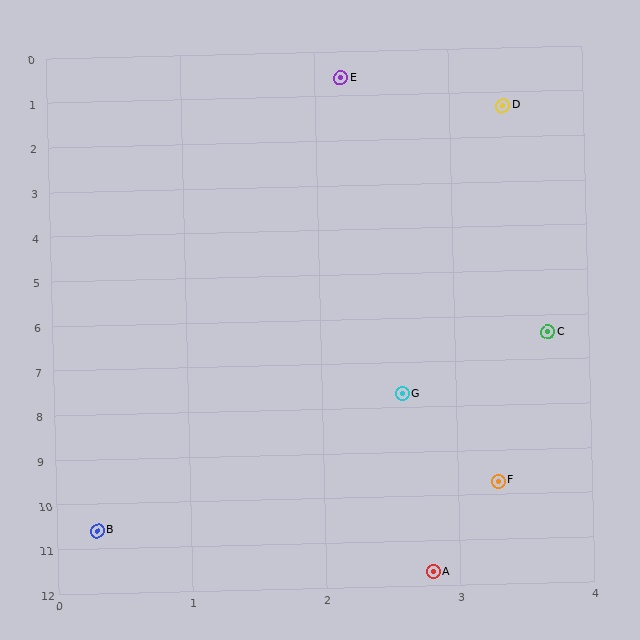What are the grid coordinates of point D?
Point D is at approximately (3.4, 1.3).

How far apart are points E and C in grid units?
Points E and C are about 6.0 grid units apart.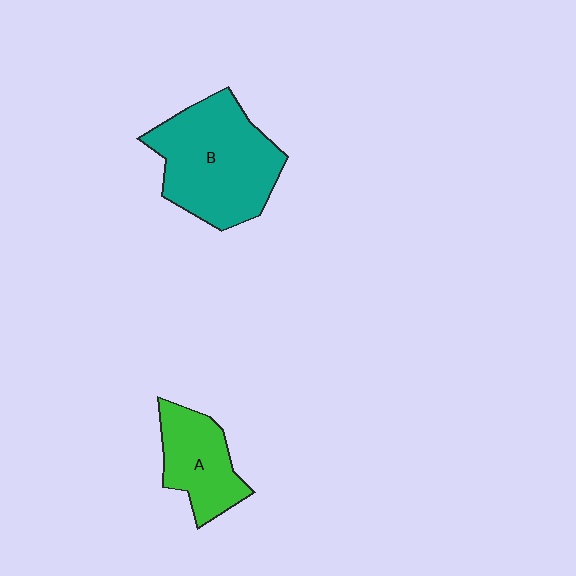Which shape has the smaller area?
Shape A (green).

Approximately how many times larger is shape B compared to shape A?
Approximately 1.8 times.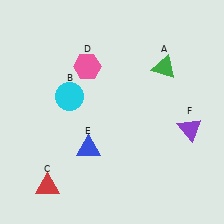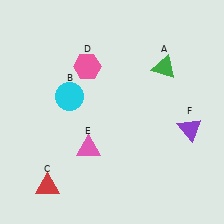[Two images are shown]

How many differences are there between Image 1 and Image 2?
There is 1 difference between the two images.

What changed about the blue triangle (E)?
In Image 1, E is blue. In Image 2, it changed to pink.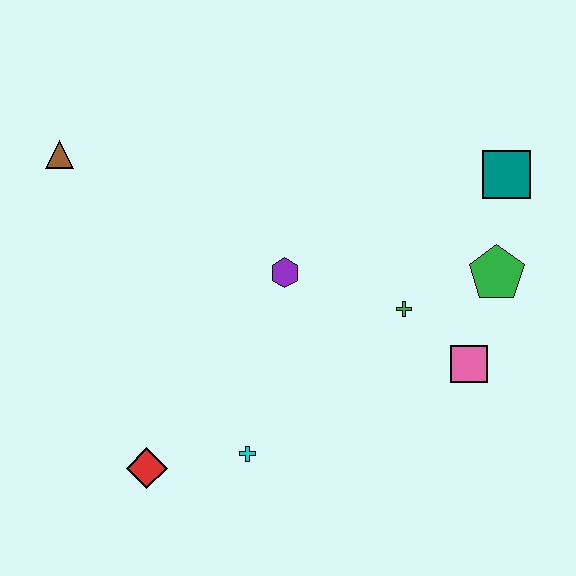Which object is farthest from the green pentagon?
The brown triangle is farthest from the green pentagon.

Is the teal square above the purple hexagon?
Yes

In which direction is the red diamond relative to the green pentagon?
The red diamond is to the left of the green pentagon.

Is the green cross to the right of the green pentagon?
No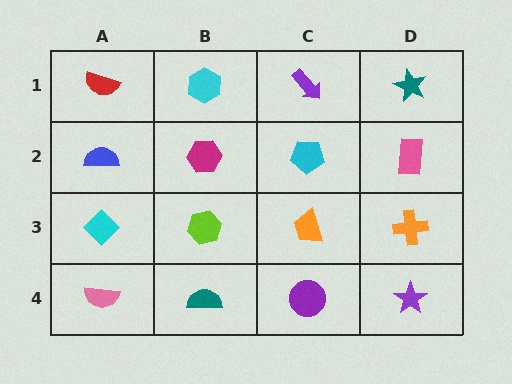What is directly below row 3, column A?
A pink semicircle.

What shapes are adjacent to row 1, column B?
A magenta hexagon (row 2, column B), a red semicircle (row 1, column A), a purple arrow (row 1, column C).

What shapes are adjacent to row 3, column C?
A cyan pentagon (row 2, column C), a purple circle (row 4, column C), a lime hexagon (row 3, column B), an orange cross (row 3, column D).